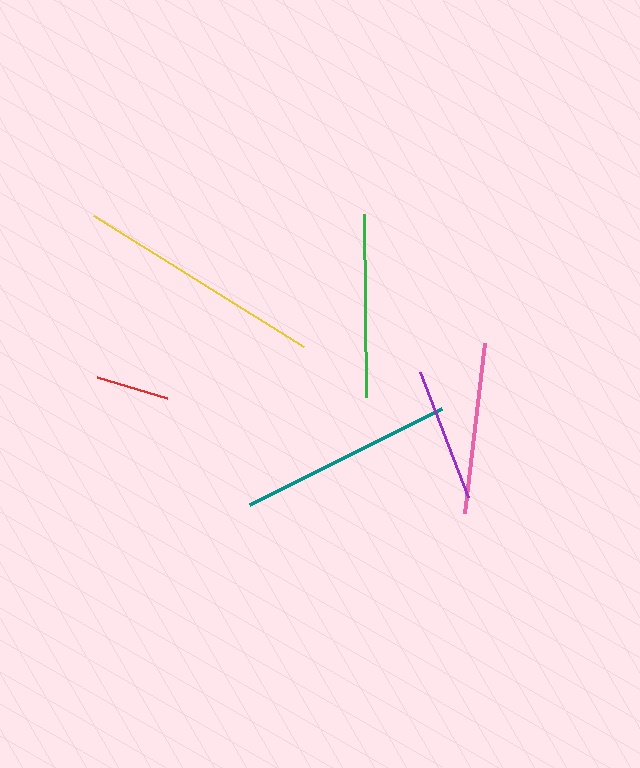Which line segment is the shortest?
The red line is the shortest at approximately 74 pixels.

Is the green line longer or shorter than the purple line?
The green line is longer than the purple line.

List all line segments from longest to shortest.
From longest to shortest: yellow, teal, green, pink, purple, red.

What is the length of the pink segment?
The pink segment is approximately 171 pixels long.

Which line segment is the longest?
The yellow line is the longest at approximately 247 pixels.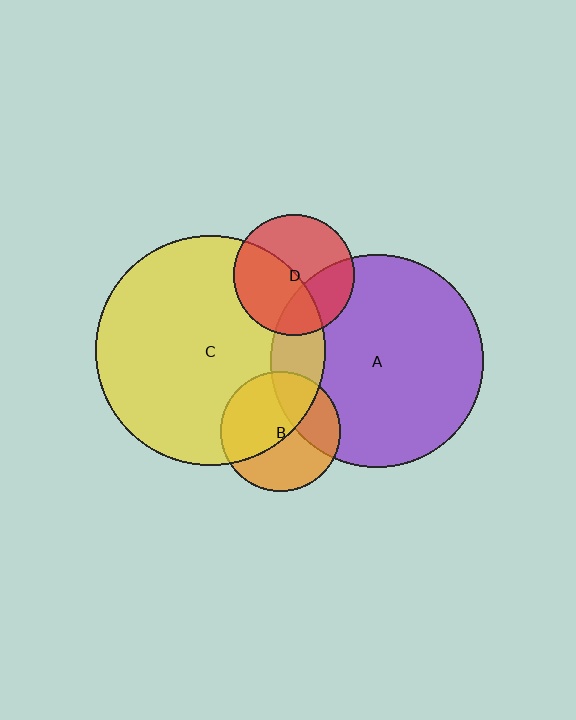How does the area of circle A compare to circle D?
Approximately 3.1 times.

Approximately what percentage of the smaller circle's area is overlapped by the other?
Approximately 15%.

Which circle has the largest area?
Circle C (yellow).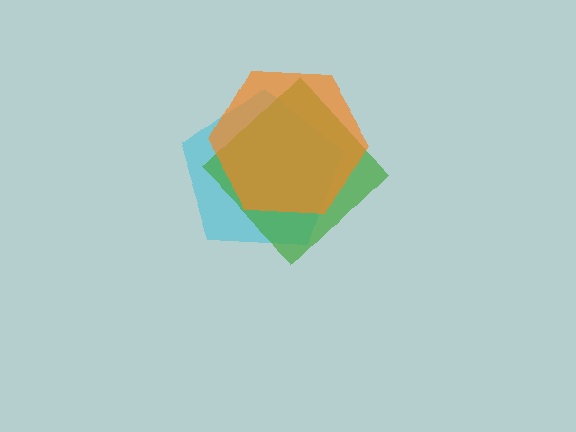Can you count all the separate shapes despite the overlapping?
Yes, there are 3 separate shapes.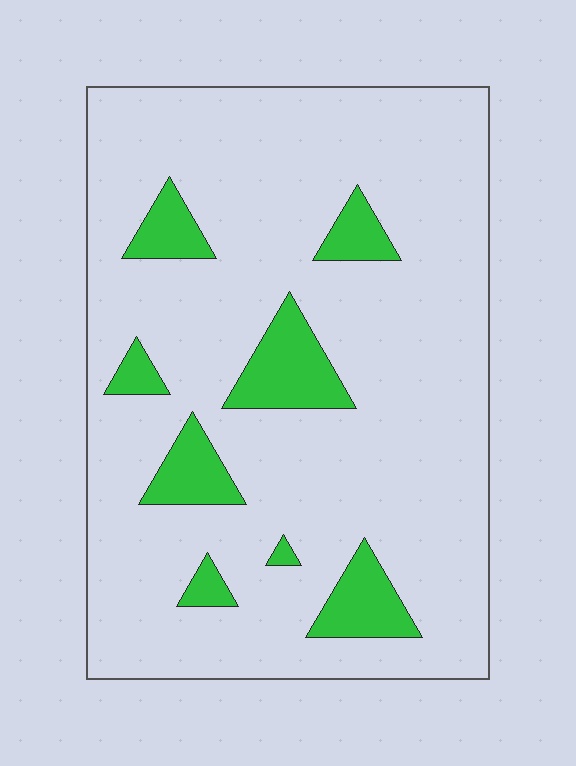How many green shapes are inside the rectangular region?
8.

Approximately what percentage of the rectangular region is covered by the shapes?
Approximately 15%.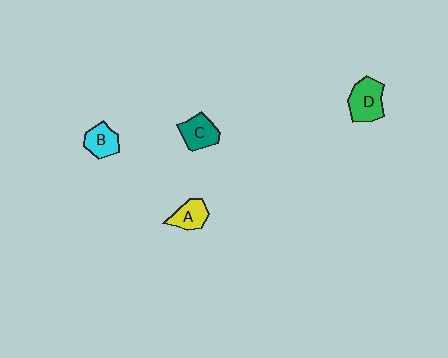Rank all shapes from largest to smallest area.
From largest to smallest: D (green), C (teal), B (cyan), A (yellow).